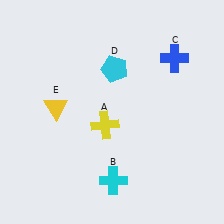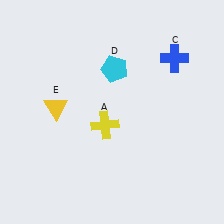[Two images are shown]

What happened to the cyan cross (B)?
The cyan cross (B) was removed in Image 2. It was in the bottom-right area of Image 1.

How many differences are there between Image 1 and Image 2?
There is 1 difference between the two images.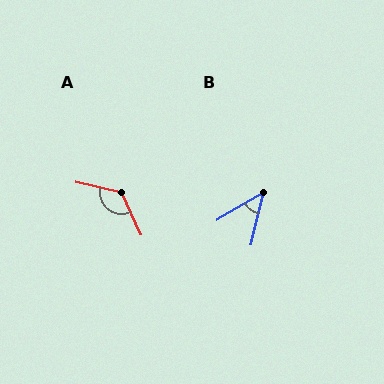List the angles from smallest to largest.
B (46°), A (127°).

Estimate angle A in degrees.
Approximately 127 degrees.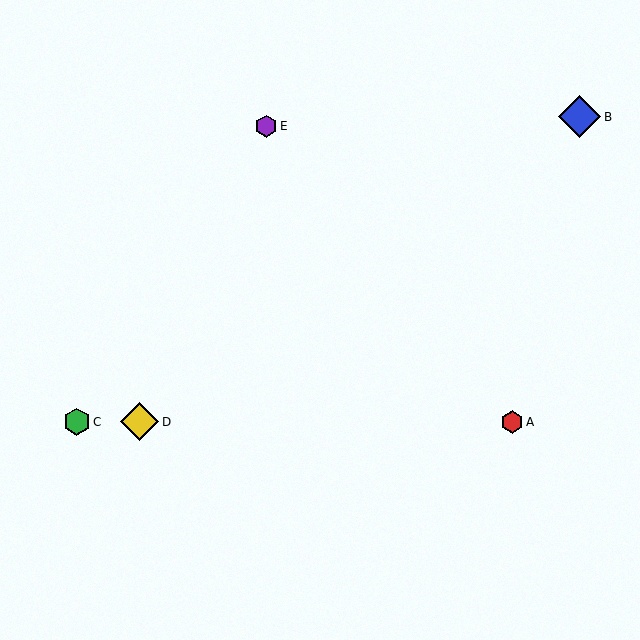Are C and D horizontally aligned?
Yes, both are at y≈422.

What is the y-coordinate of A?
Object A is at y≈422.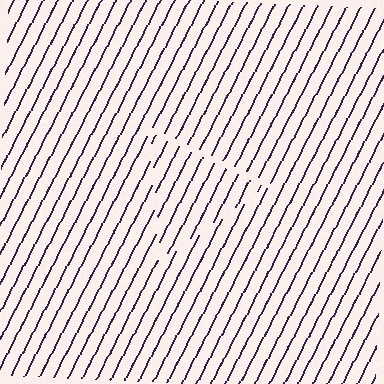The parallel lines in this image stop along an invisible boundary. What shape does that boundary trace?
An illusory triangle. The interior of the shape contains the same grating, shifted by half a period — the contour is defined by the phase discontinuity where line-ends from the inner and outer gratings abut.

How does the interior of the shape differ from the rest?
The interior of the shape contains the same grating, shifted by half a period — the contour is defined by the phase discontinuity where line-ends from the inner and outer gratings abut.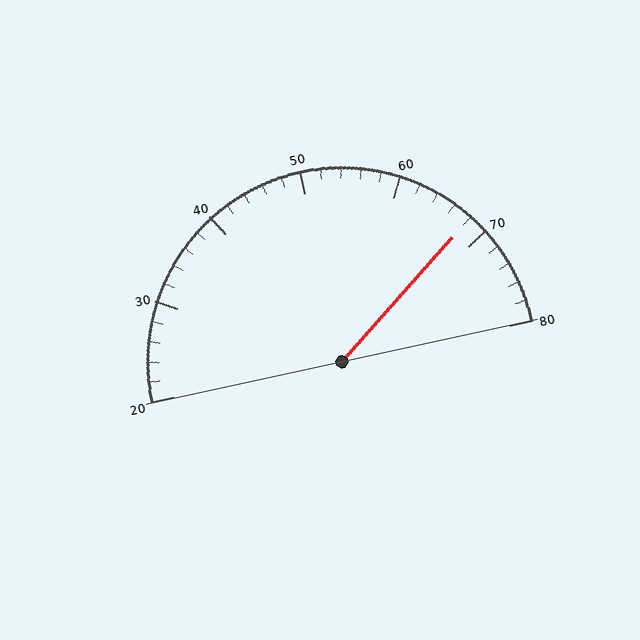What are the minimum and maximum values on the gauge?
The gauge ranges from 20 to 80.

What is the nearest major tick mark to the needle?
The nearest major tick mark is 70.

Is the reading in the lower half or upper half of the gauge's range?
The reading is in the upper half of the range (20 to 80).